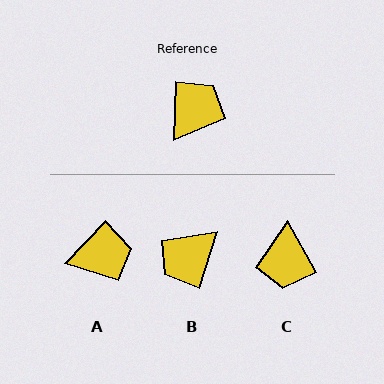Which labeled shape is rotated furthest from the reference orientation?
B, about 165 degrees away.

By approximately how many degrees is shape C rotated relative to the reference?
Approximately 148 degrees clockwise.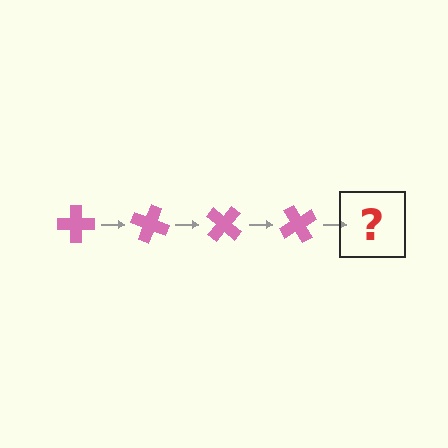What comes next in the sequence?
The next element should be a pink cross rotated 80 degrees.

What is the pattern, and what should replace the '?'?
The pattern is that the cross rotates 20 degrees each step. The '?' should be a pink cross rotated 80 degrees.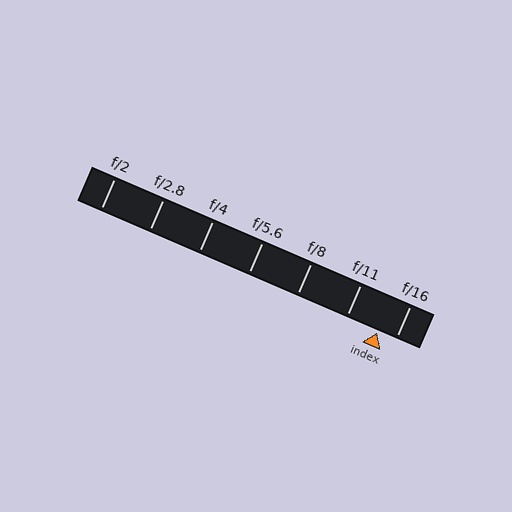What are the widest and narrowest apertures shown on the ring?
The widest aperture shown is f/2 and the narrowest is f/16.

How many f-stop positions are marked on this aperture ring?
There are 7 f-stop positions marked.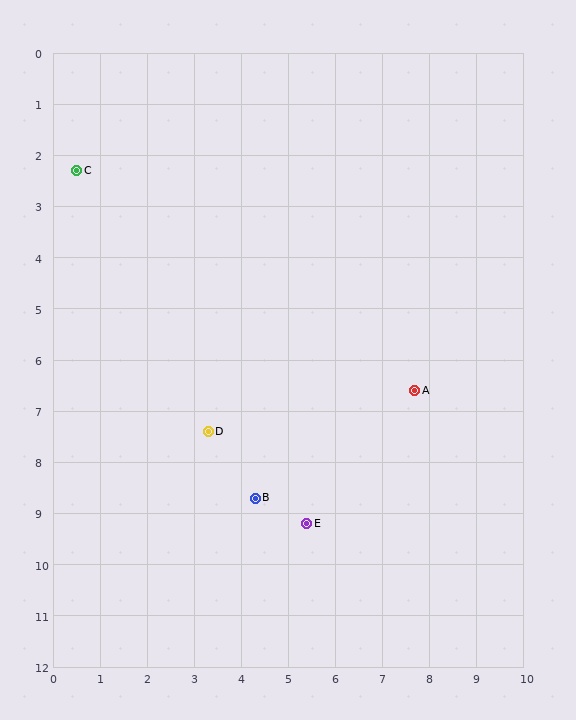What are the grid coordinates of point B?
Point B is at approximately (4.3, 8.7).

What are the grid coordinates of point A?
Point A is at approximately (7.7, 6.6).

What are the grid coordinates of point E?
Point E is at approximately (5.4, 9.2).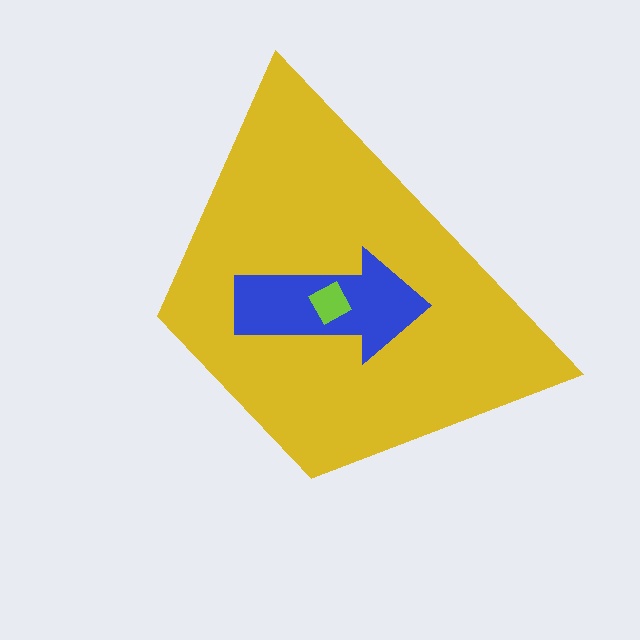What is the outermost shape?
The yellow trapezoid.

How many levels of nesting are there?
3.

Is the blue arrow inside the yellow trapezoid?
Yes.